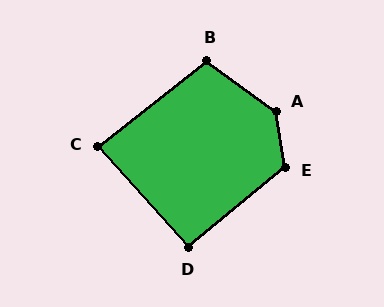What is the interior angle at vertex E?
Approximately 121 degrees (obtuse).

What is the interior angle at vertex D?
Approximately 92 degrees (approximately right).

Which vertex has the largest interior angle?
A, at approximately 135 degrees.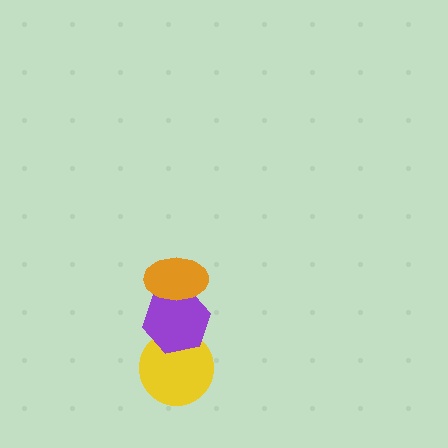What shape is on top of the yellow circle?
The purple hexagon is on top of the yellow circle.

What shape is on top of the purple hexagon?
The orange ellipse is on top of the purple hexagon.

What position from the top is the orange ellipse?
The orange ellipse is 1st from the top.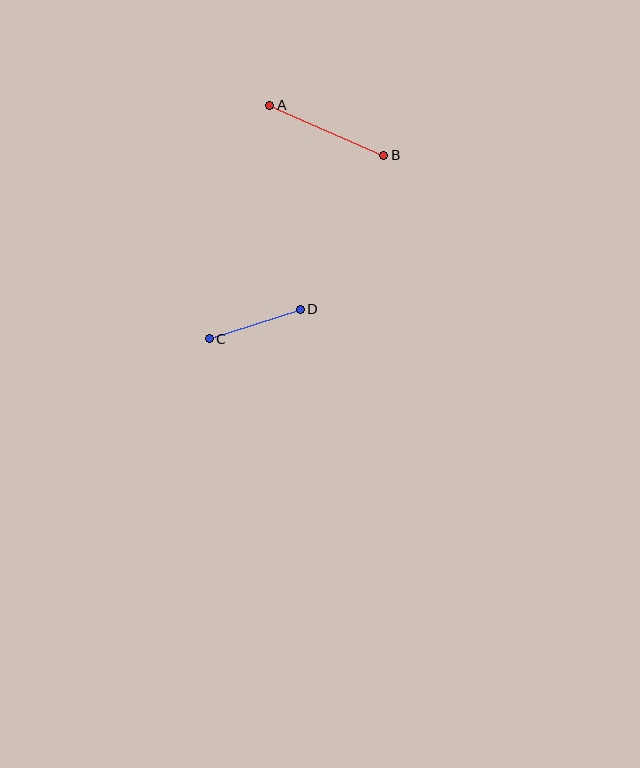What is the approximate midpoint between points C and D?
The midpoint is at approximately (255, 324) pixels.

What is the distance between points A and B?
The distance is approximately 125 pixels.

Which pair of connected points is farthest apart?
Points A and B are farthest apart.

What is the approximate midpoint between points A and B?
The midpoint is at approximately (327, 130) pixels.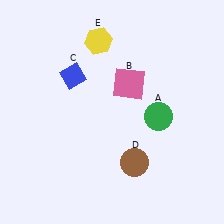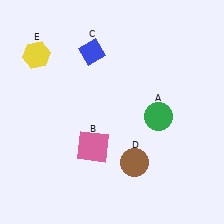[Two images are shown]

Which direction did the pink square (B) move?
The pink square (B) moved down.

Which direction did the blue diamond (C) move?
The blue diamond (C) moved up.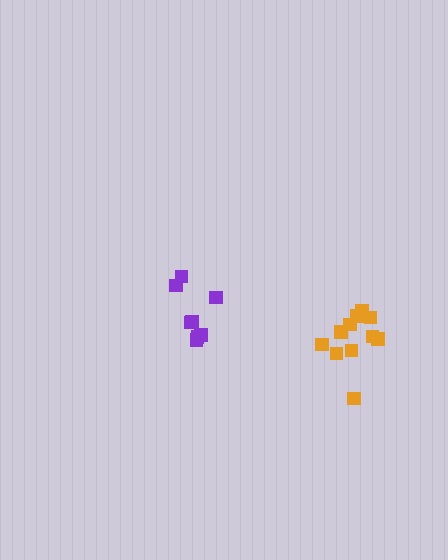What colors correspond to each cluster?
The clusters are colored: orange, purple.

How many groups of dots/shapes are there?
There are 2 groups.